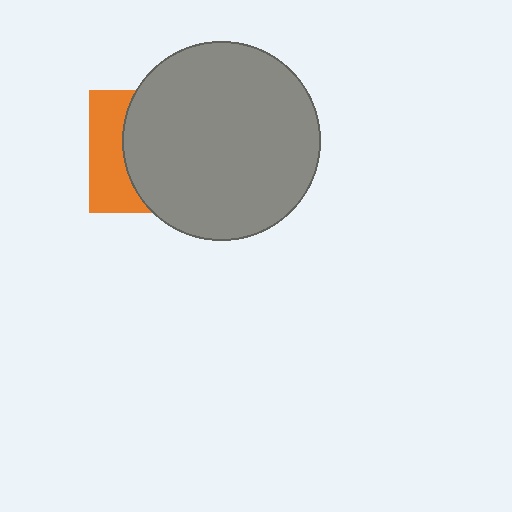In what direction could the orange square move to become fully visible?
The orange square could move left. That would shift it out from behind the gray circle entirely.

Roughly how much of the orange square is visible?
A small part of it is visible (roughly 33%).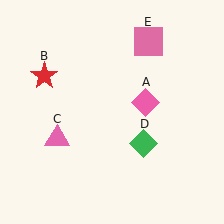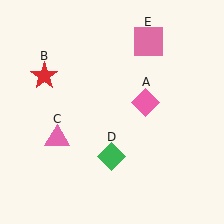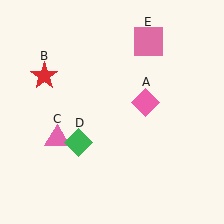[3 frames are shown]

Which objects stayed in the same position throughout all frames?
Pink diamond (object A) and red star (object B) and pink triangle (object C) and pink square (object E) remained stationary.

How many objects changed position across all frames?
1 object changed position: green diamond (object D).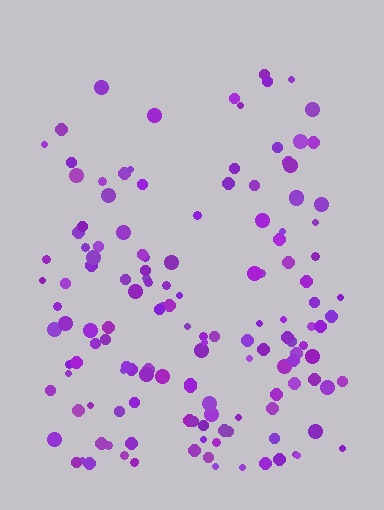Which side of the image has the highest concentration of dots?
The bottom.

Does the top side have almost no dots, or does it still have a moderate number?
Still a moderate number, just noticeably fewer than the bottom.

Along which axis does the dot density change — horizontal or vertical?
Vertical.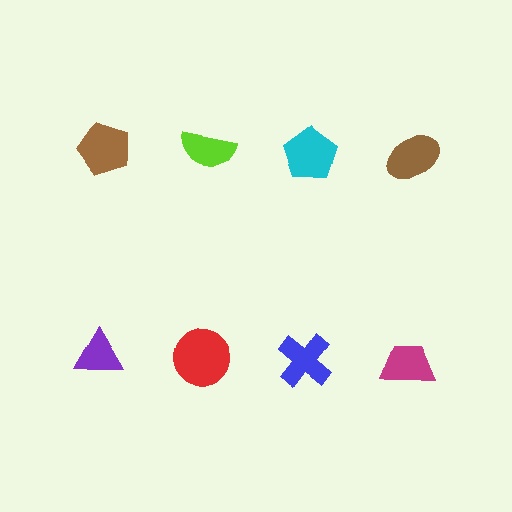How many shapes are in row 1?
4 shapes.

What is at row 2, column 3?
A blue cross.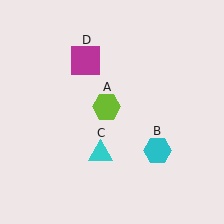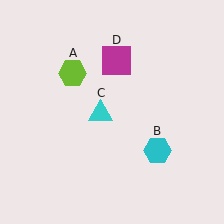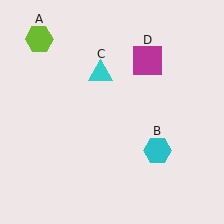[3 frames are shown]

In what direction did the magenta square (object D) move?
The magenta square (object D) moved right.